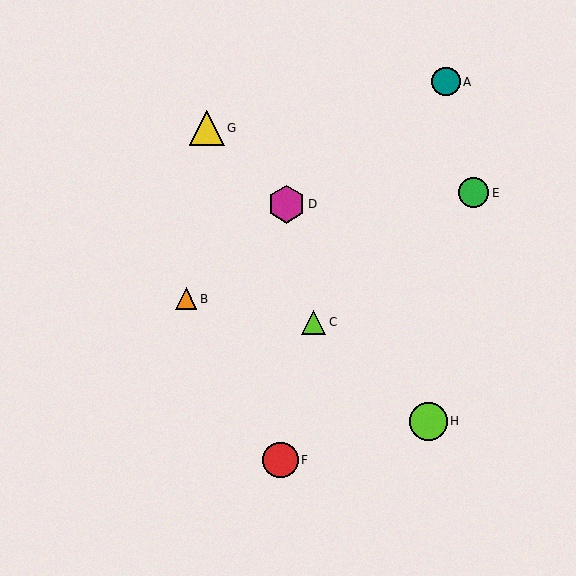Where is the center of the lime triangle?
The center of the lime triangle is at (314, 322).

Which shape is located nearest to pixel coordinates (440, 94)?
The teal circle (labeled A) at (446, 82) is nearest to that location.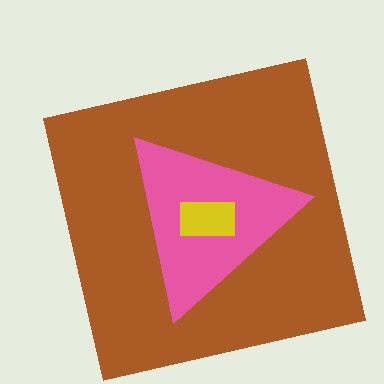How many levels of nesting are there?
3.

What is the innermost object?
The yellow rectangle.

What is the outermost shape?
The brown square.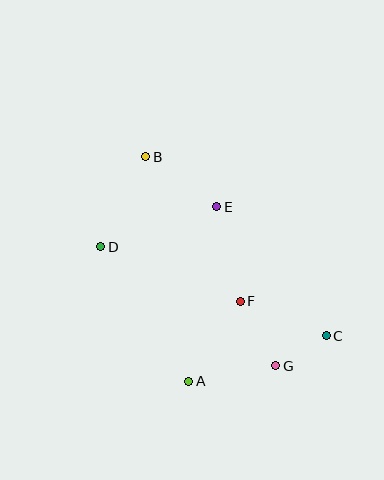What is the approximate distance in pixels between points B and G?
The distance between B and G is approximately 246 pixels.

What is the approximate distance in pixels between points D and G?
The distance between D and G is approximately 212 pixels.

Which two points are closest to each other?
Points C and G are closest to each other.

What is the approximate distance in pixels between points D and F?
The distance between D and F is approximately 150 pixels.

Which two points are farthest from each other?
Points B and C are farthest from each other.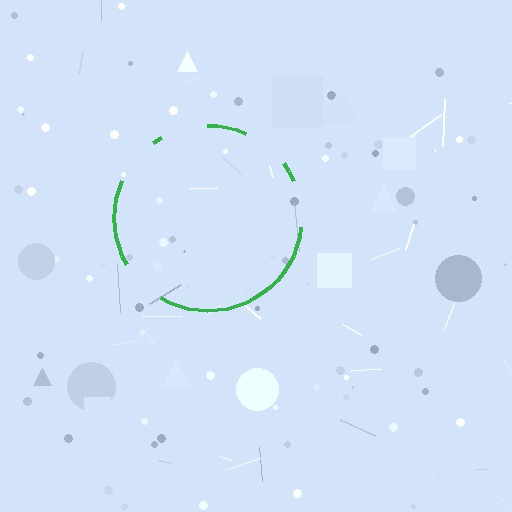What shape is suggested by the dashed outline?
The dashed outline suggests a circle.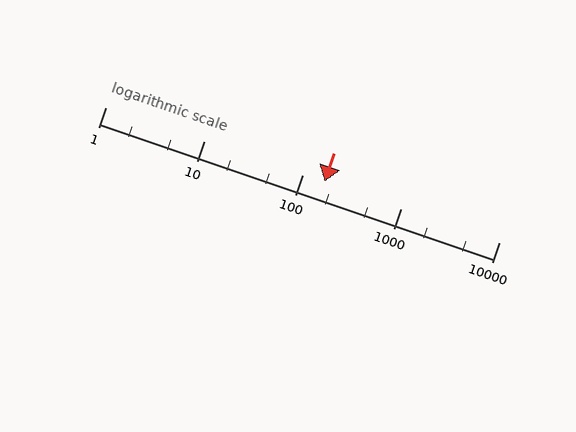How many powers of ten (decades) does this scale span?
The scale spans 4 decades, from 1 to 10000.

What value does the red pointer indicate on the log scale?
The pointer indicates approximately 170.